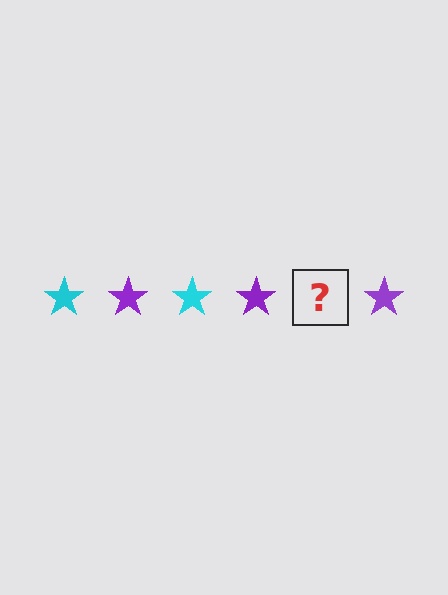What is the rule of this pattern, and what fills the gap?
The rule is that the pattern cycles through cyan, purple stars. The gap should be filled with a cyan star.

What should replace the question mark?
The question mark should be replaced with a cyan star.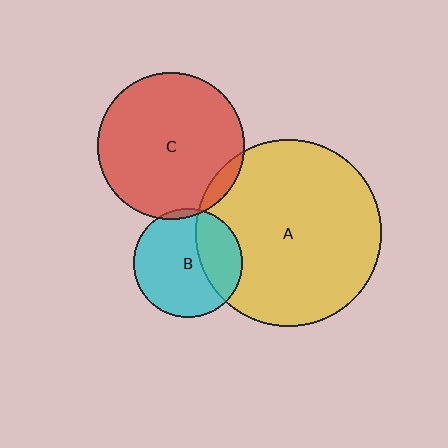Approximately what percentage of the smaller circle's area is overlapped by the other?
Approximately 5%.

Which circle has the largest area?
Circle A (yellow).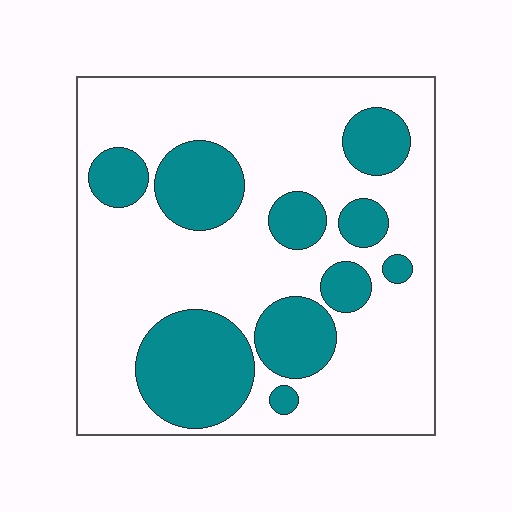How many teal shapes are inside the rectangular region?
10.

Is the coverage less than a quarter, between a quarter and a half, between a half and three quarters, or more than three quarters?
Between a quarter and a half.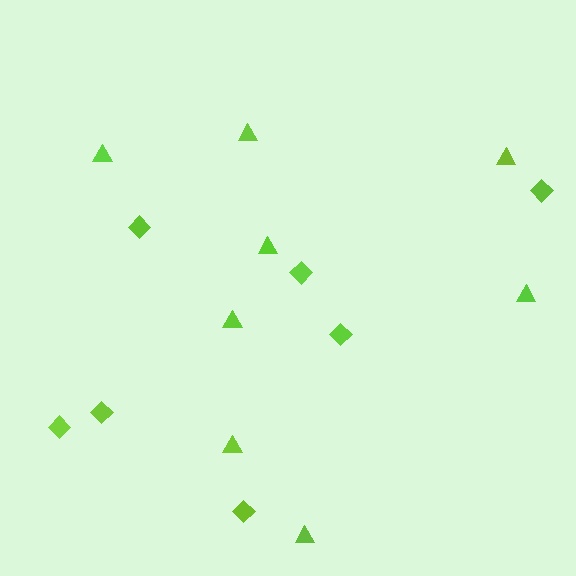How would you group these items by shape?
There are 2 groups: one group of triangles (8) and one group of diamonds (7).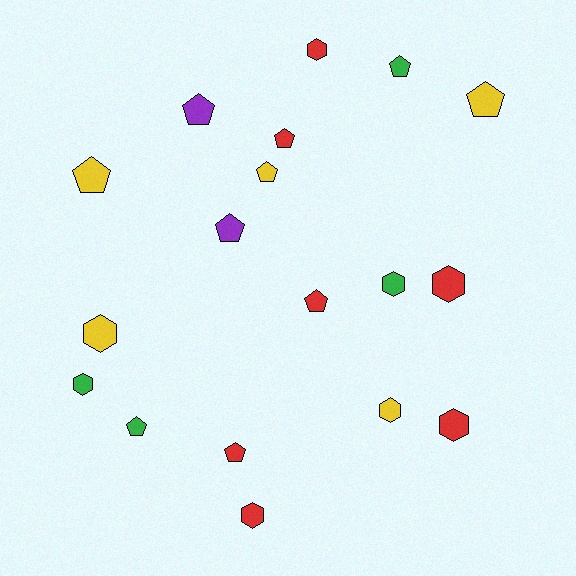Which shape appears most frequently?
Pentagon, with 10 objects.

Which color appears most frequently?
Red, with 7 objects.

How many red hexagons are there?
There are 4 red hexagons.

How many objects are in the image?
There are 18 objects.